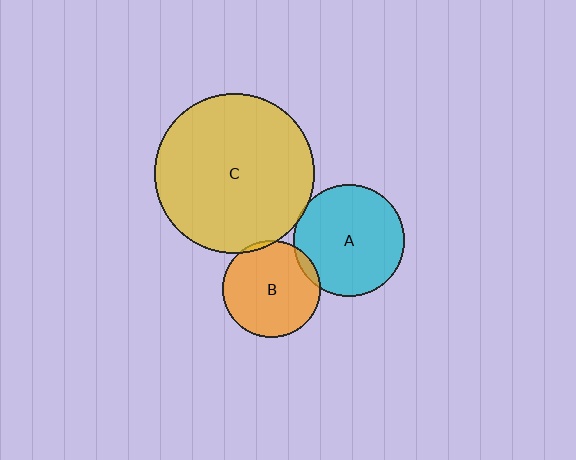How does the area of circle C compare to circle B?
Approximately 2.7 times.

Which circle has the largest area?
Circle C (yellow).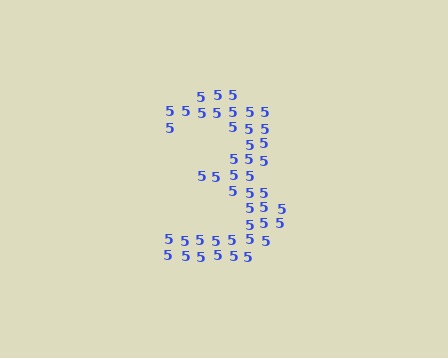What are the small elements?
The small elements are digit 5's.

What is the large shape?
The large shape is the digit 3.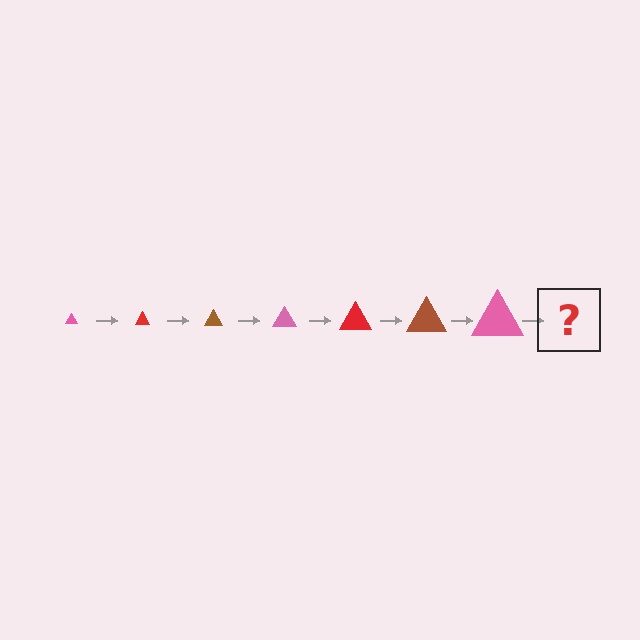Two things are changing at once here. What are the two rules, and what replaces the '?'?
The two rules are that the triangle grows larger each step and the color cycles through pink, red, and brown. The '?' should be a red triangle, larger than the previous one.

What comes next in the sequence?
The next element should be a red triangle, larger than the previous one.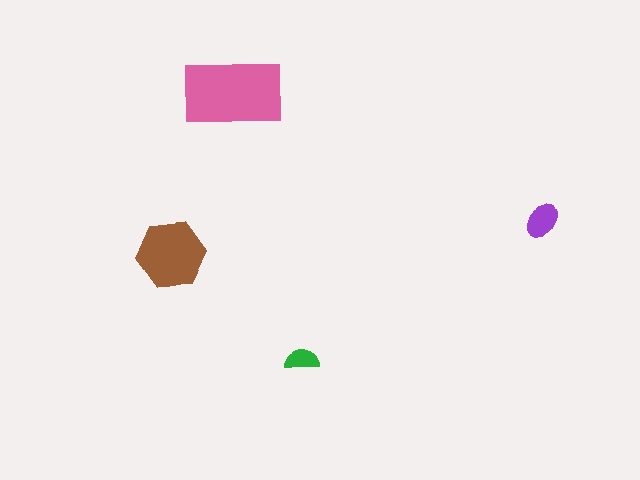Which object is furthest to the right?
The purple ellipse is rightmost.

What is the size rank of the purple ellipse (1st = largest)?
3rd.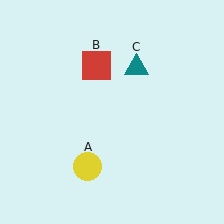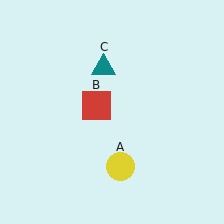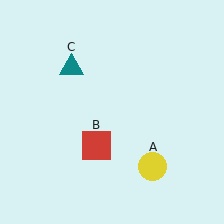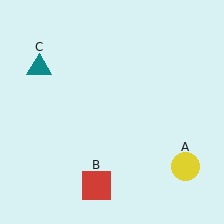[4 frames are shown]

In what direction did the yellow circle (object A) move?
The yellow circle (object A) moved right.